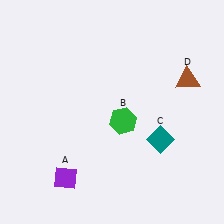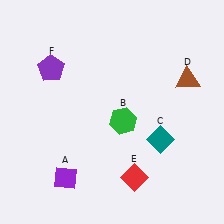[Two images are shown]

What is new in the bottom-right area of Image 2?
A red diamond (E) was added in the bottom-right area of Image 2.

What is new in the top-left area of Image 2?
A purple pentagon (F) was added in the top-left area of Image 2.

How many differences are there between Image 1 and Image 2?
There are 2 differences between the two images.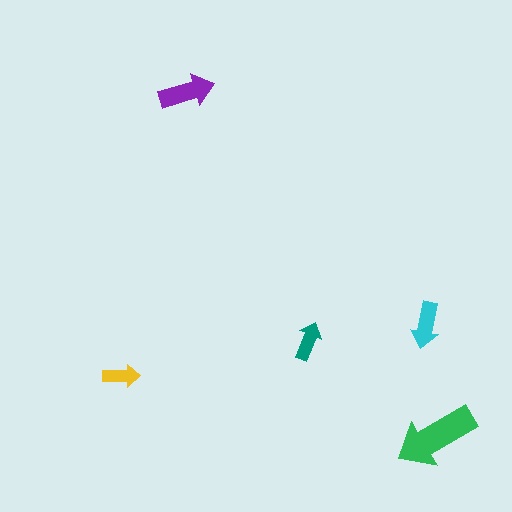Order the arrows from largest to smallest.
the green one, the purple one, the cyan one, the teal one, the yellow one.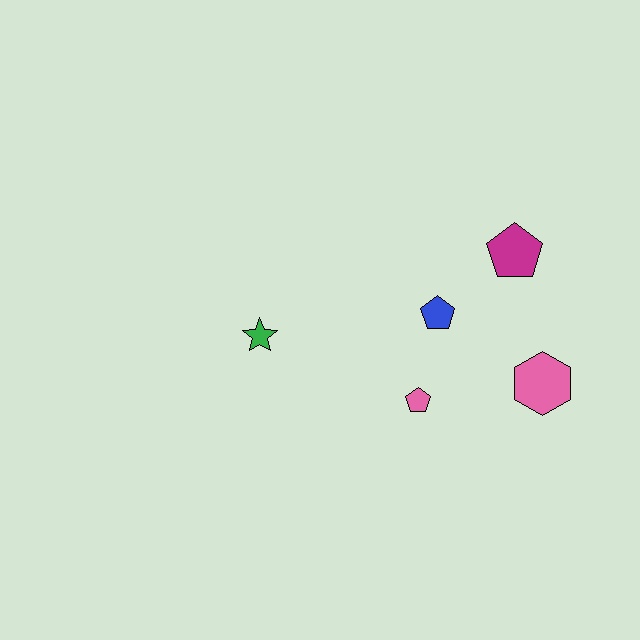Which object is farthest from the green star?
The pink hexagon is farthest from the green star.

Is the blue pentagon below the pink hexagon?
No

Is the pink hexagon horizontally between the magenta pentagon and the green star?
No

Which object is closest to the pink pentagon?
The blue pentagon is closest to the pink pentagon.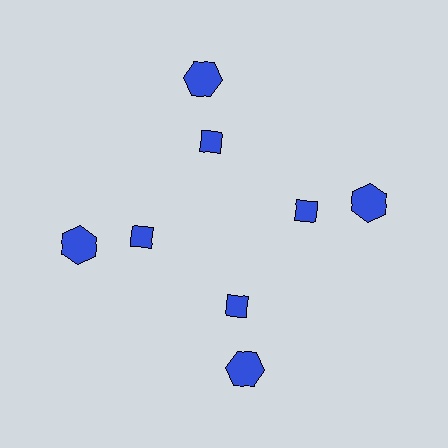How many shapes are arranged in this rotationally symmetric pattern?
There are 8 shapes, arranged in 4 groups of 2.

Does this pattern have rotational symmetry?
Yes, this pattern has 4-fold rotational symmetry. It looks the same after rotating 90 degrees around the center.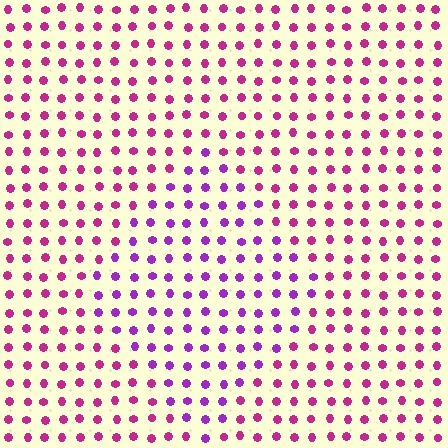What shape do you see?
I see a diamond.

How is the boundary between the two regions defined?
The boundary is defined purely by a slight shift in hue (about 35 degrees). Spacing, size, and orientation are identical on both sides.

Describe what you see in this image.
The image is filled with small magenta elements in a uniform arrangement. A diamond-shaped region is visible where the elements are tinted to a slightly different hue, forming a subtle color boundary.